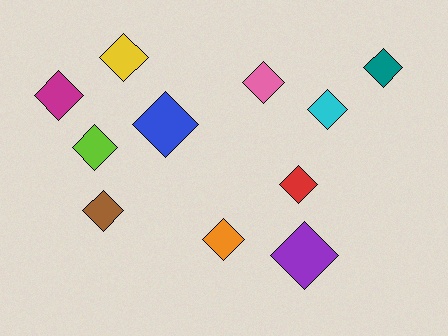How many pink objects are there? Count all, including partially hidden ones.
There is 1 pink object.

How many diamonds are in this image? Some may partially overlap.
There are 11 diamonds.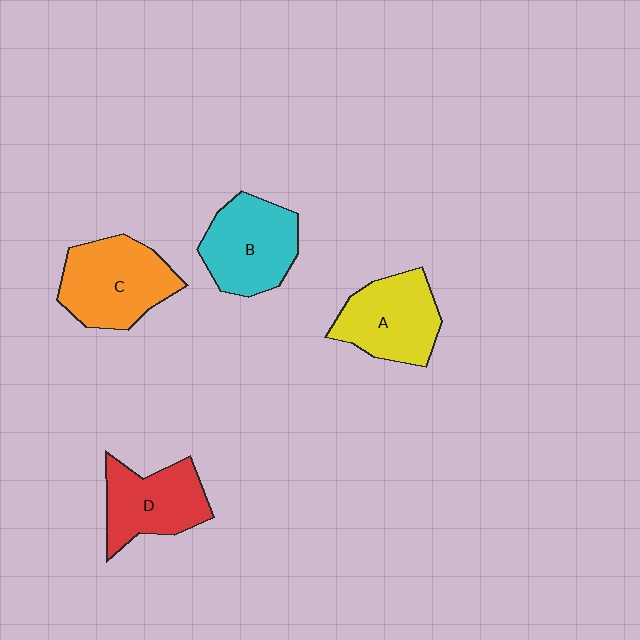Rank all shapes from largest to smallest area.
From largest to smallest: C (orange), B (cyan), A (yellow), D (red).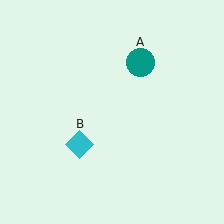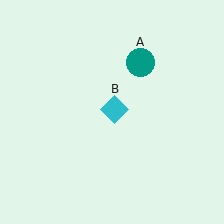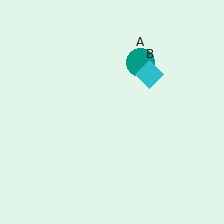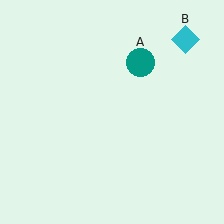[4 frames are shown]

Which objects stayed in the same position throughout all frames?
Teal circle (object A) remained stationary.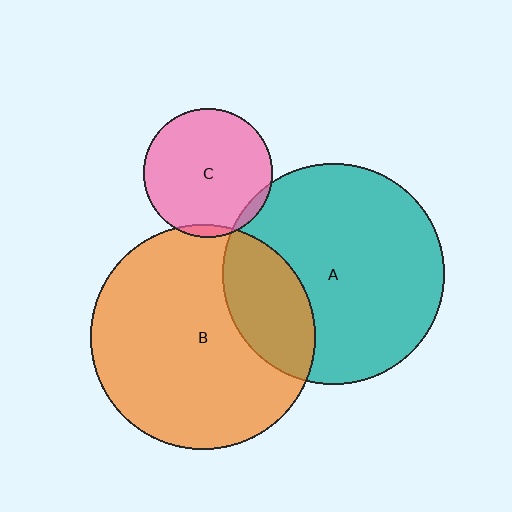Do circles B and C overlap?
Yes.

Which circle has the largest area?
Circle B (orange).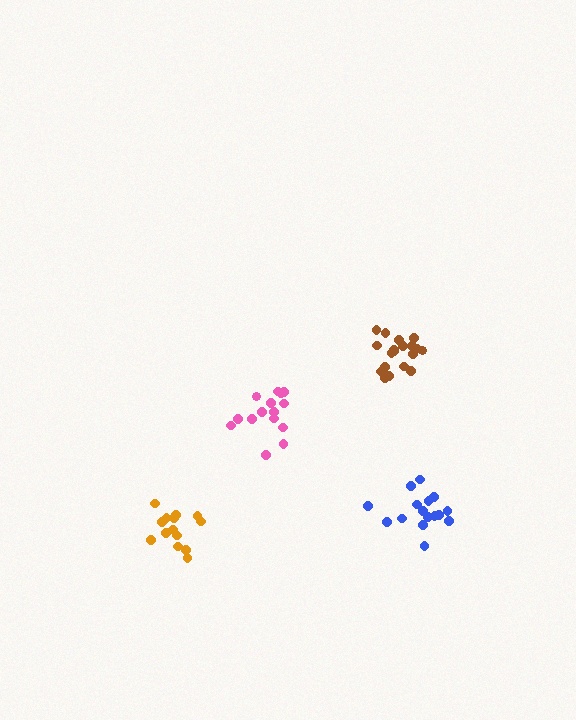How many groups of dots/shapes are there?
There are 4 groups.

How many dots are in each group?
Group 1: 16 dots, Group 2: 15 dots, Group 3: 14 dots, Group 4: 19 dots (64 total).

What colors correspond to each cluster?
The clusters are colored: blue, pink, orange, brown.